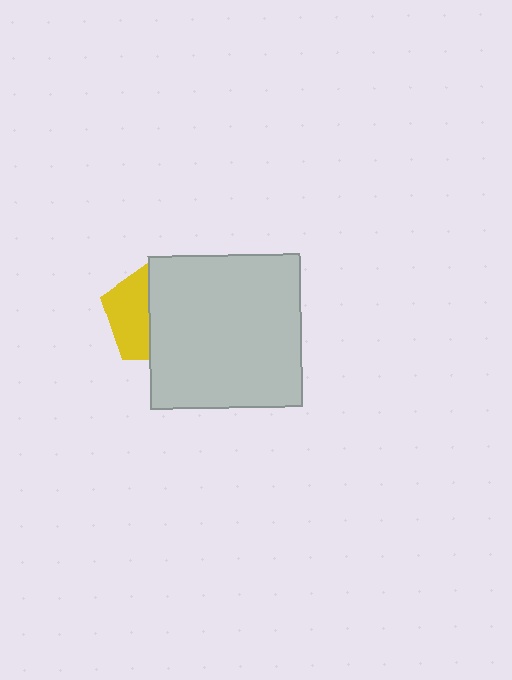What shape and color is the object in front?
The object in front is a light gray square.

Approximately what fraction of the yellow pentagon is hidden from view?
Roughly 57% of the yellow pentagon is hidden behind the light gray square.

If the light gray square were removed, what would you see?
You would see the complete yellow pentagon.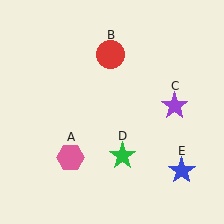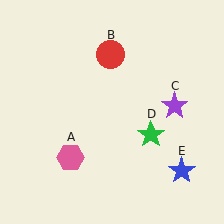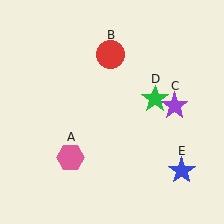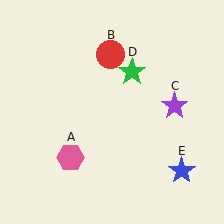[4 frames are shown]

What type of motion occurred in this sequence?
The green star (object D) rotated counterclockwise around the center of the scene.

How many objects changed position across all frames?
1 object changed position: green star (object D).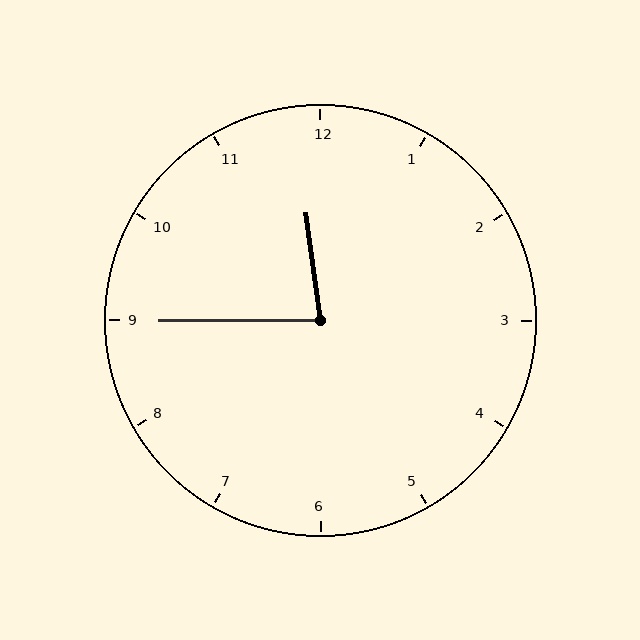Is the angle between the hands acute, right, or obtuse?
It is acute.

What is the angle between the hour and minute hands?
Approximately 82 degrees.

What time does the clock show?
11:45.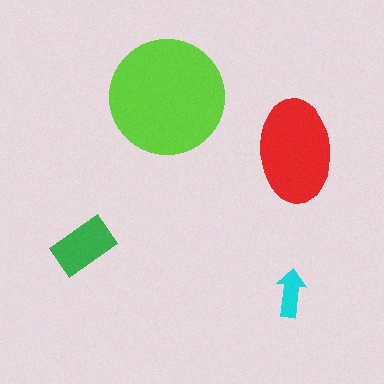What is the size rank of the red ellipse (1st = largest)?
2nd.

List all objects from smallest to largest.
The cyan arrow, the green rectangle, the red ellipse, the lime circle.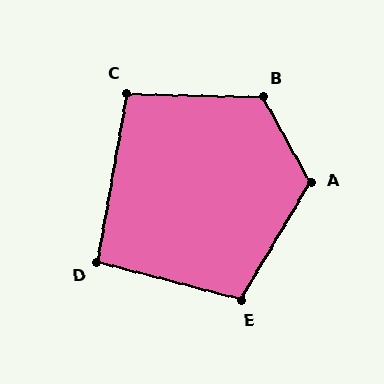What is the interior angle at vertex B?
Approximately 120 degrees (obtuse).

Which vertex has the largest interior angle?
A, at approximately 121 degrees.